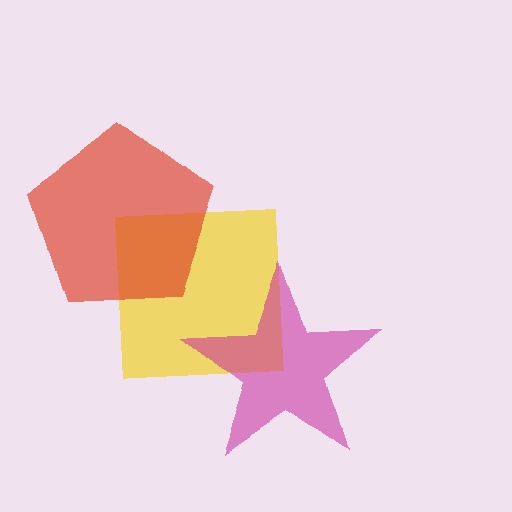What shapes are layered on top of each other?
The layered shapes are: a yellow square, a magenta star, a red pentagon.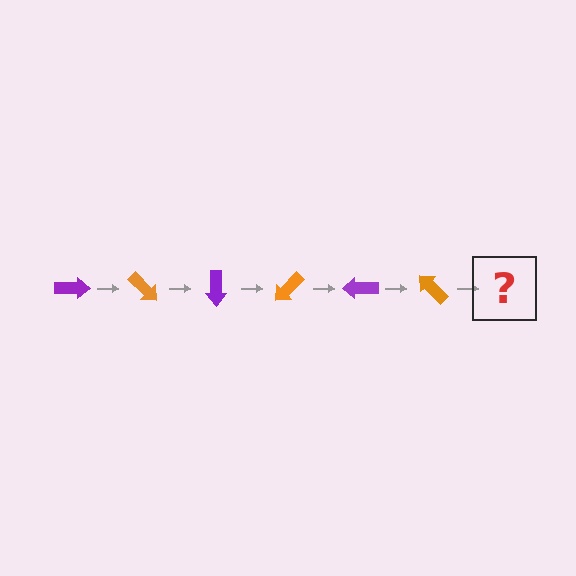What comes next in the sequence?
The next element should be a purple arrow, rotated 270 degrees from the start.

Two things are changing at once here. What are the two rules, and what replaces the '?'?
The two rules are that it rotates 45 degrees each step and the color cycles through purple and orange. The '?' should be a purple arrow, rotated 270 degrees from the start.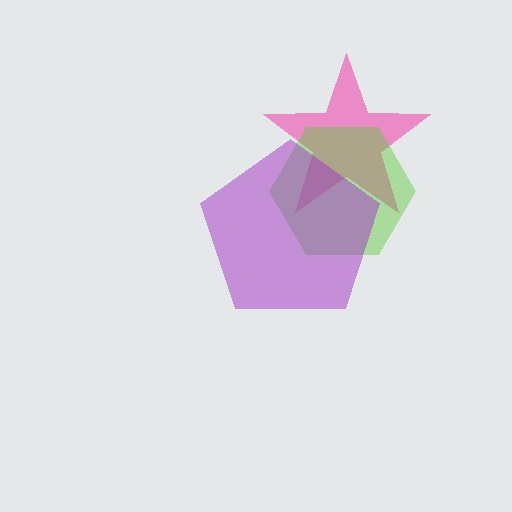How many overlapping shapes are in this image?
There are 3 overlapping shapes in the image.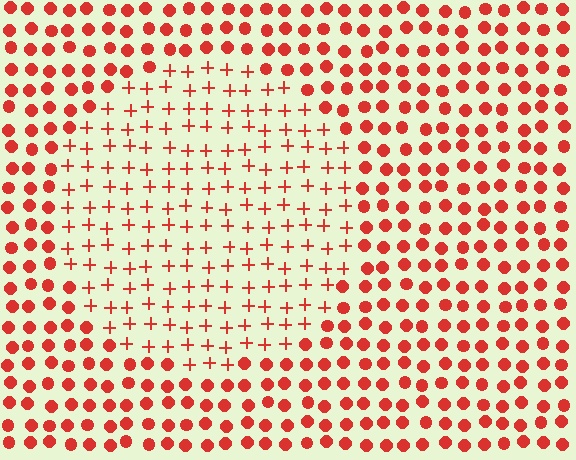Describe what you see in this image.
The image is filled with small red elements arranged in a uniform grid. A circle-shaped region contains plus signs, while the surrounding area contains circles. The boundary is defined purely by the change in element shape.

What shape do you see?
I see a circle.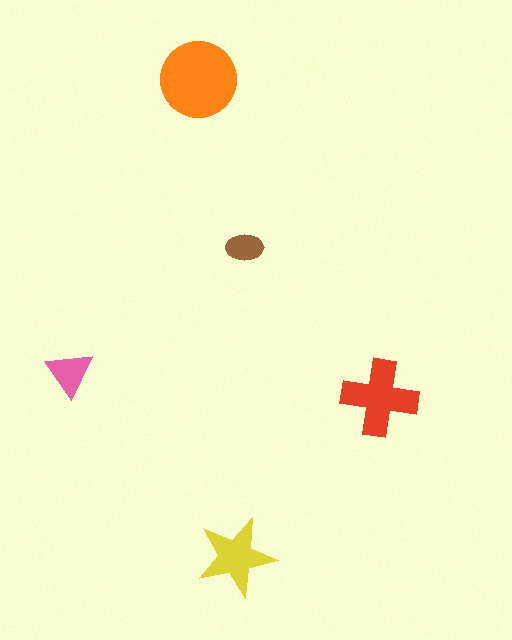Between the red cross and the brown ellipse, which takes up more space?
The red cross.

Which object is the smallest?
The brown ellipse.